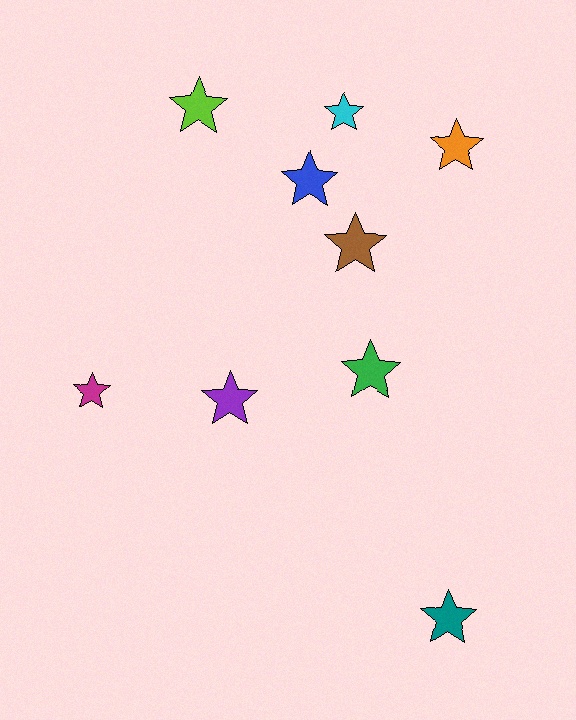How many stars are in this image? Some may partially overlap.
There are 9 stars.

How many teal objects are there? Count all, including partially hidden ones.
There is 1 teal object.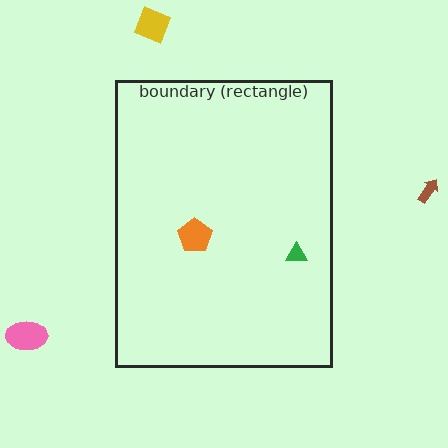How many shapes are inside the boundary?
2 inside, 3 outside.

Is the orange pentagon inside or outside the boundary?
Inside.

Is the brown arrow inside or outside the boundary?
Outside.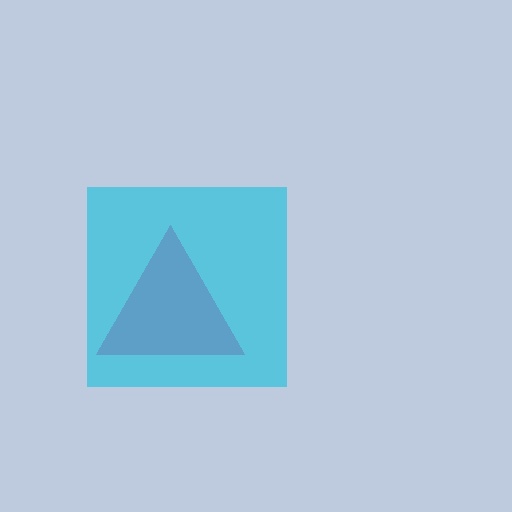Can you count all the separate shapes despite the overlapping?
Yes, there are 2 separate shapes.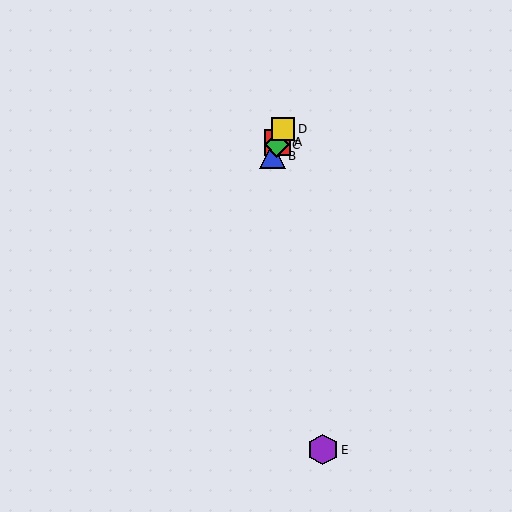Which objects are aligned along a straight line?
Objects A, B, C, D are aligned along a straight line.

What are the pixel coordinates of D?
Object D is at (283, 129).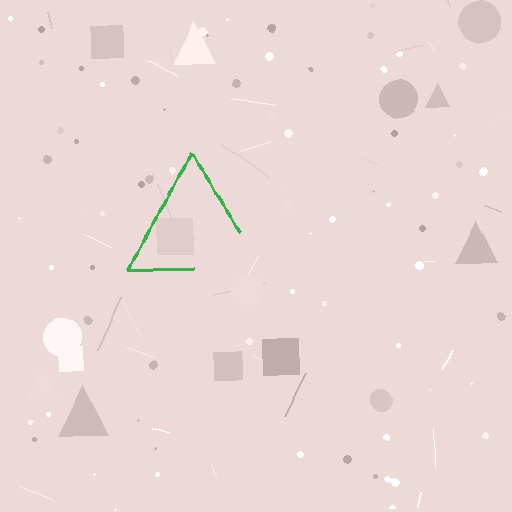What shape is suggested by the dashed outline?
The dashed outline suggests a triangle.